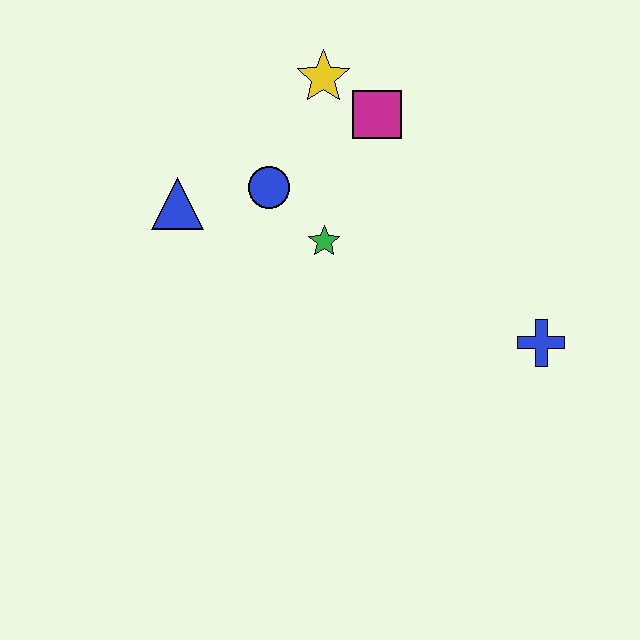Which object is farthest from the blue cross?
The blue triangle is farthest from the blue cross.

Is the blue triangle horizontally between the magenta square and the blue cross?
No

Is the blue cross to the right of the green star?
Yes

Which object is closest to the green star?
The blue circle is closest to the green star.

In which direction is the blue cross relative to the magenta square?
The blue cross is below the magenta square.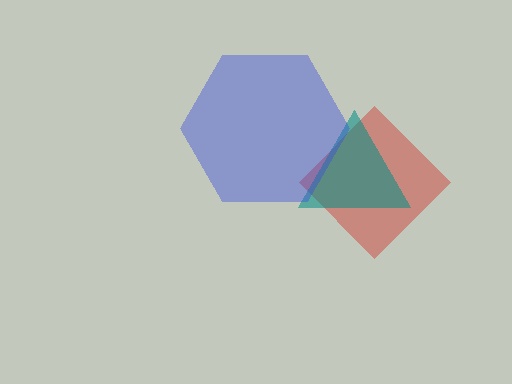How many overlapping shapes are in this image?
There are 3 overlapping shapes in the image.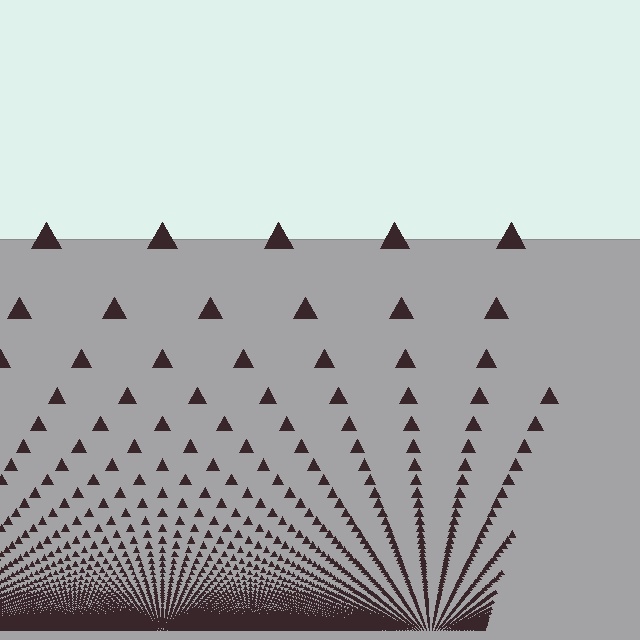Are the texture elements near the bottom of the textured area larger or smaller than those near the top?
Smaller. The gradient is inverted — elements near the bottom are smaller and denser.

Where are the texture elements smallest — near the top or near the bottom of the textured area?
Near the bottom.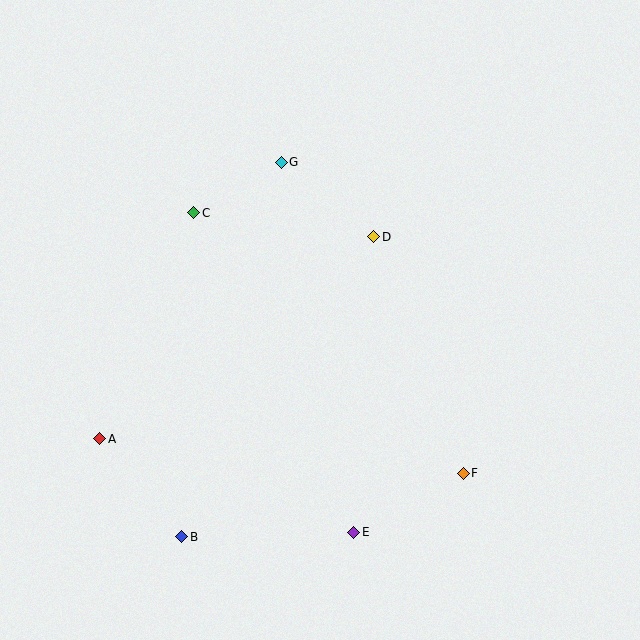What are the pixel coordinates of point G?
Point G is at (281, 162).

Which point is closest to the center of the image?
Point D at (374, 237) is closest to the center.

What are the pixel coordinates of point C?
Point C is at (194, 213).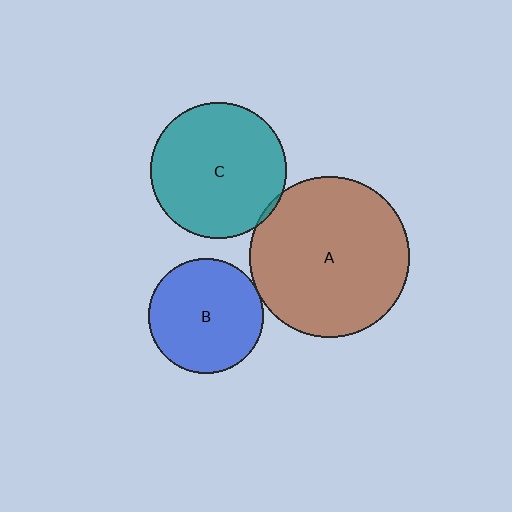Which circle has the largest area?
Circle A (brown).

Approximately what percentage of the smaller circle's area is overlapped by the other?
Approximately 5%.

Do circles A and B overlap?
Yes.